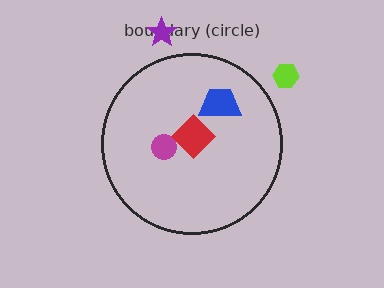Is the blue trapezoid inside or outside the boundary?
Inside.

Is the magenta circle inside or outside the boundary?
Inside.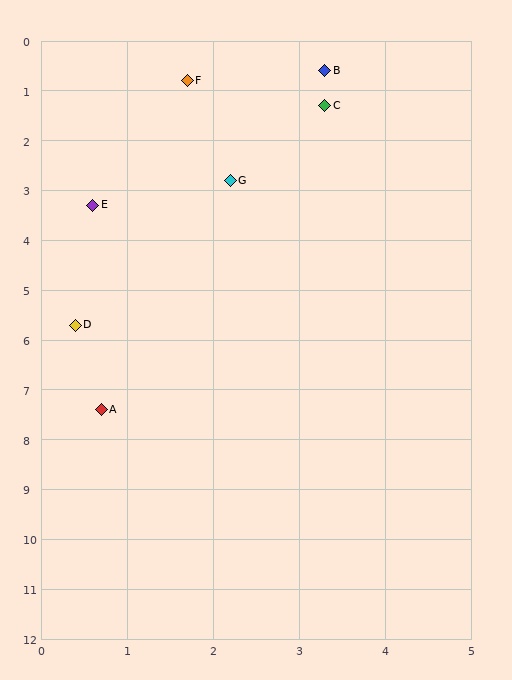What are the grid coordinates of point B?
Point B is at approximately (3.3, 0.6).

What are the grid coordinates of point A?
Point A is at approximately (0.7, 7.4).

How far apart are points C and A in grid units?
Points C and A are about 6.6 grid units apart.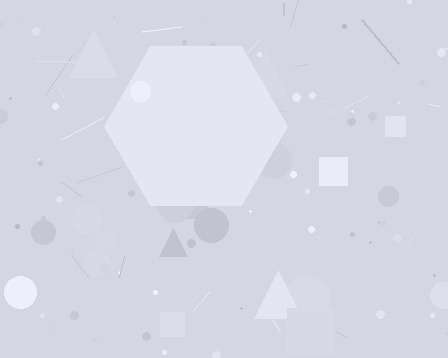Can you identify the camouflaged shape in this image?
The camouflaged shape is a hexagon.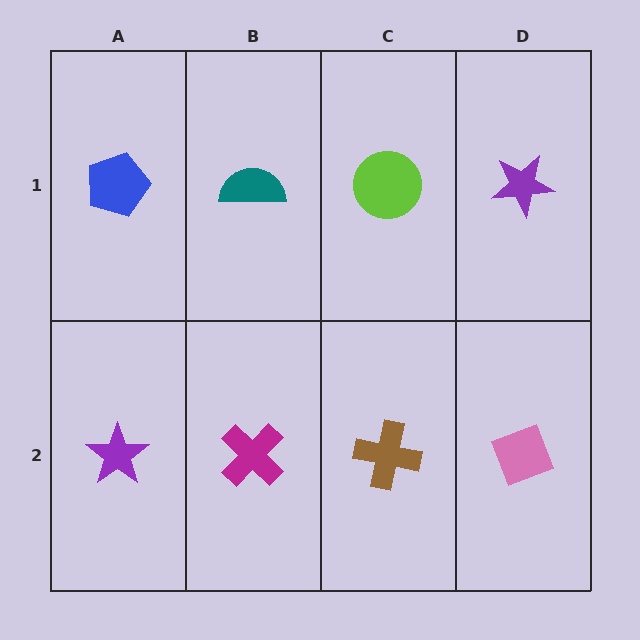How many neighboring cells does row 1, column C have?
3.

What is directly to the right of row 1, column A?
A teal semicircle.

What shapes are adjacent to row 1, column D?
A pink diamond (row 2, column D), a lime circle (row 1, column C).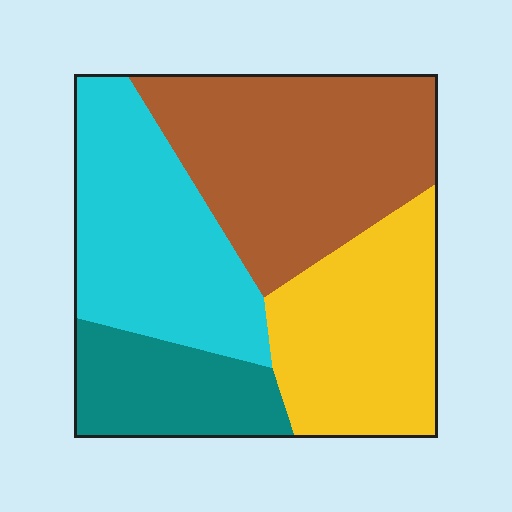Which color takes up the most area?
Brown, at roughly 35%.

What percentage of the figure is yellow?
Yellow covers around 25% of the figure.